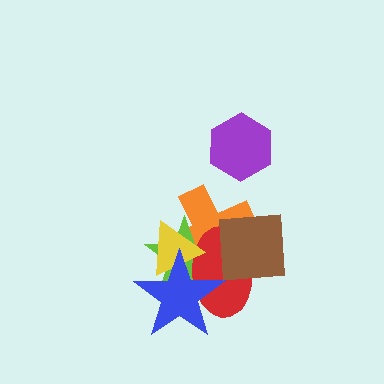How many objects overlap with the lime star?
5 objects overlap with the lime star.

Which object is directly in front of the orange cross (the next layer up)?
The lime star is directly in front of the orange cross.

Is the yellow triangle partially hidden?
Yes, it is partially covered by another shape.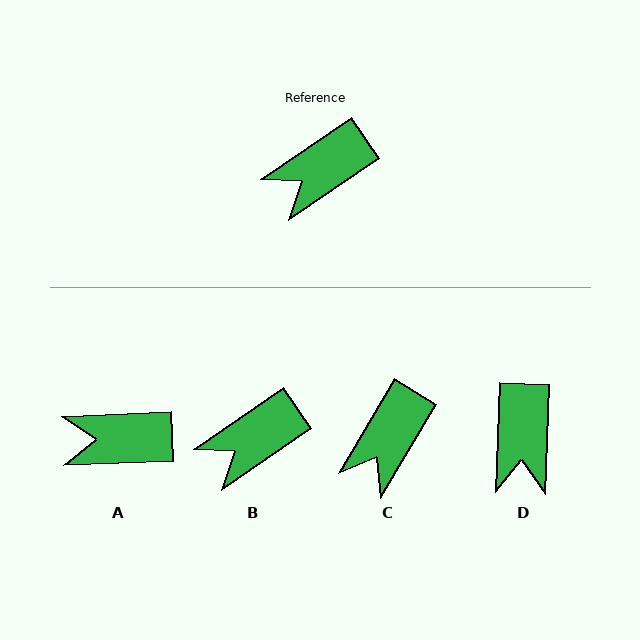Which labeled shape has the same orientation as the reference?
B.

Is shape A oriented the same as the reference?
No, it is off by about 32 degrees.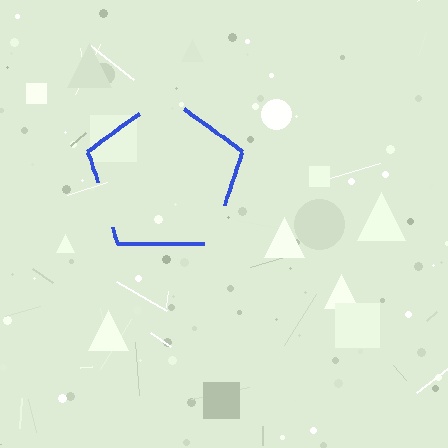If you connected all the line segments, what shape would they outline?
They would outline a pentagon.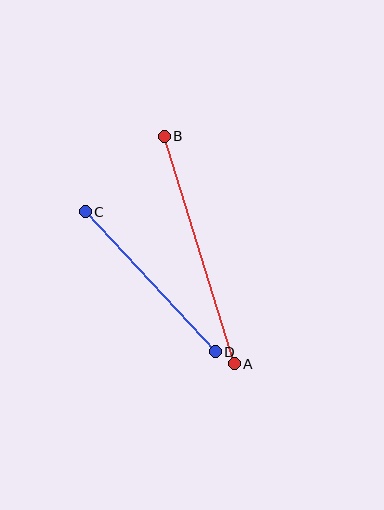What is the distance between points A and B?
The distance is approximately 238 pixels.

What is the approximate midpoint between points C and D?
The midpoint is at approximately (150, 282) pixels.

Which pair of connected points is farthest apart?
Points A and B are farthest apart.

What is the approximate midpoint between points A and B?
The midpoint is at approximately (199, 250) pixels.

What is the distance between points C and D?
The distance is approximately 191 pixels.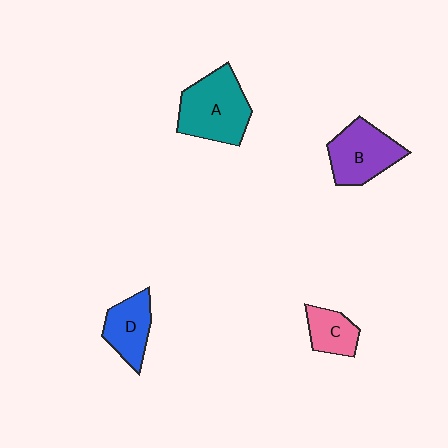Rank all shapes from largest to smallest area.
From largest to smallest: A (teal), B (purple), D (blue), C (pink).